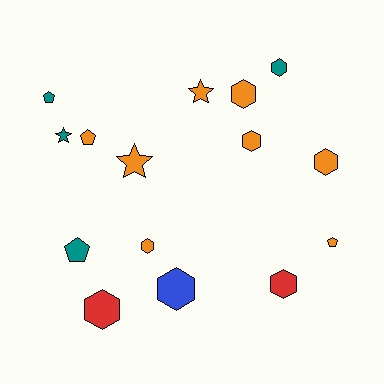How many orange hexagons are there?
There are 4 orange hexagons.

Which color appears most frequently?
Orange, with 8 objects.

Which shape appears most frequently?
Hexagon, with 8 objects.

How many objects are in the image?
There are 15 objects.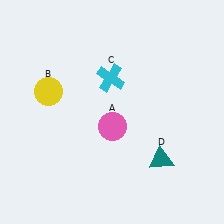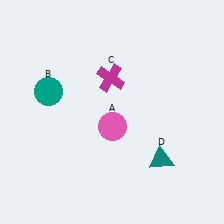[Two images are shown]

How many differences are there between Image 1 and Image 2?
There are 2 differences between the two images.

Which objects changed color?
B changed from yellow to teal. C changed from cyan to magenta.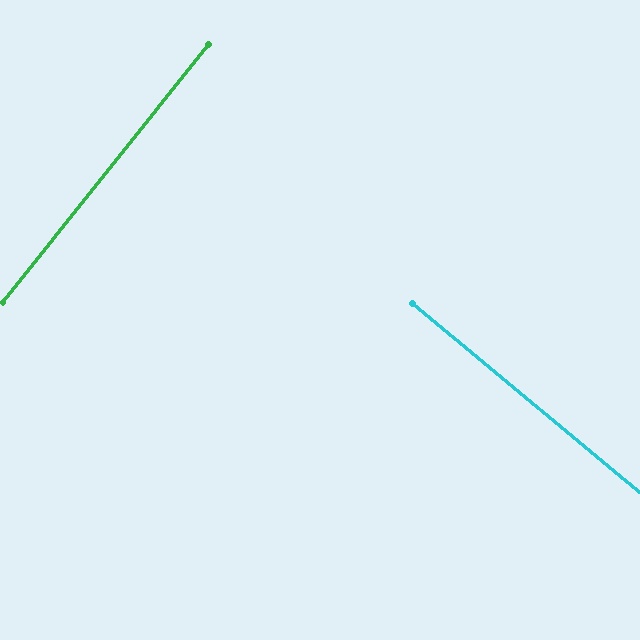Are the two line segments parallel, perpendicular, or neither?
Perpendicular — they meet at approximately 89°.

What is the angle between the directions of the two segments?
Approximately 89 degrees.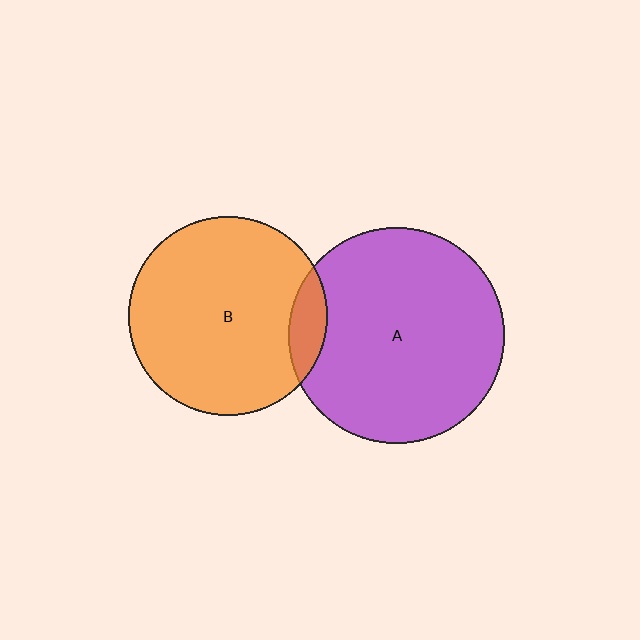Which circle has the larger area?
Circle A (purple).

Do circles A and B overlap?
Yes.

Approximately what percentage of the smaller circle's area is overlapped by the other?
Approximately 10%.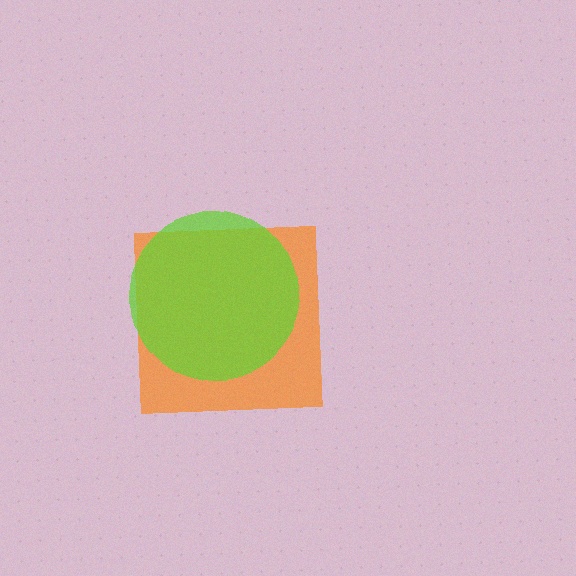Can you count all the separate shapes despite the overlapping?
Yes, there are 2 separate shapes.